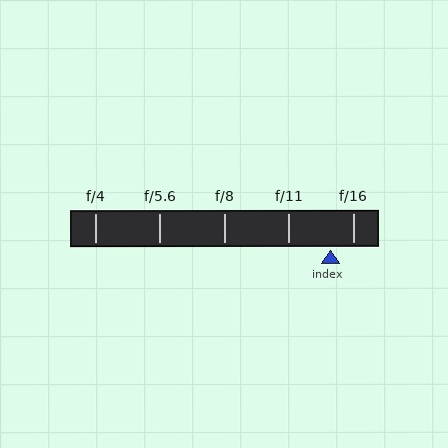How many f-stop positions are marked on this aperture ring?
There are 5 f-stop positions marked.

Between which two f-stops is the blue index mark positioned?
The index mark is between f/11 and f/16.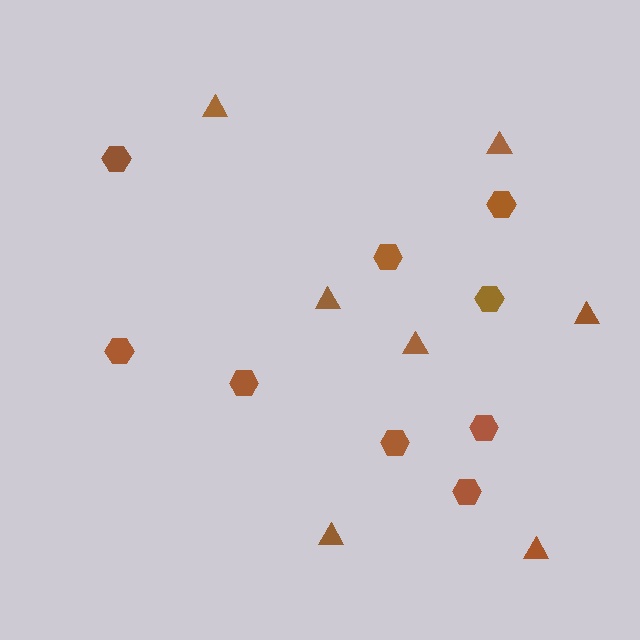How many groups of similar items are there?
There are 2 groups: one group of triangles (7) and one group of hexagons (9).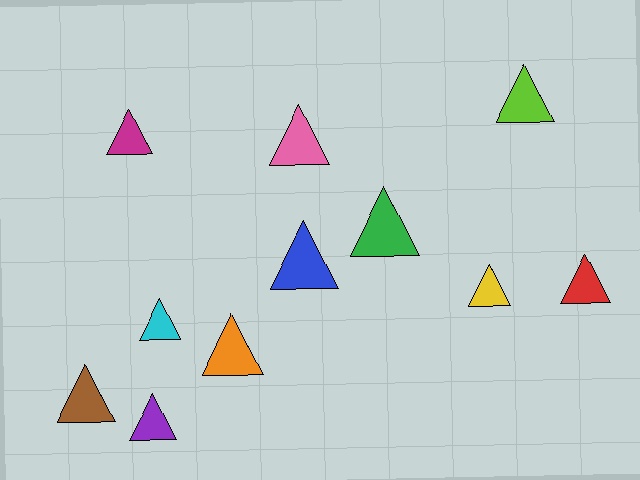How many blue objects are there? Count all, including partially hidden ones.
There is 1 blue object.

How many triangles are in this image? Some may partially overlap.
There are 11 triangles.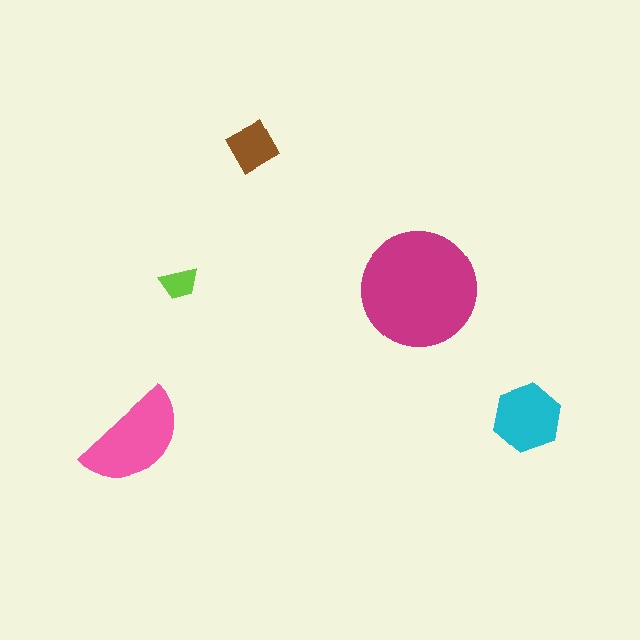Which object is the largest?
The magenta circle.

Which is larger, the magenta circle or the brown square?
The magenta circle.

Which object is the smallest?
The lime trapezoid.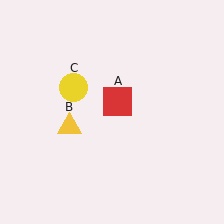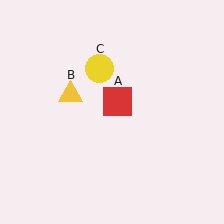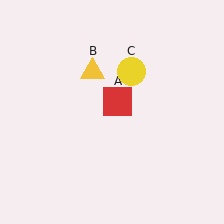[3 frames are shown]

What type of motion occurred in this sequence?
The yellow triangle (object B), yellow circle (object C) rotated clockwise around the center of the scene.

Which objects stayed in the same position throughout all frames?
Red square (object A) remained stationary.